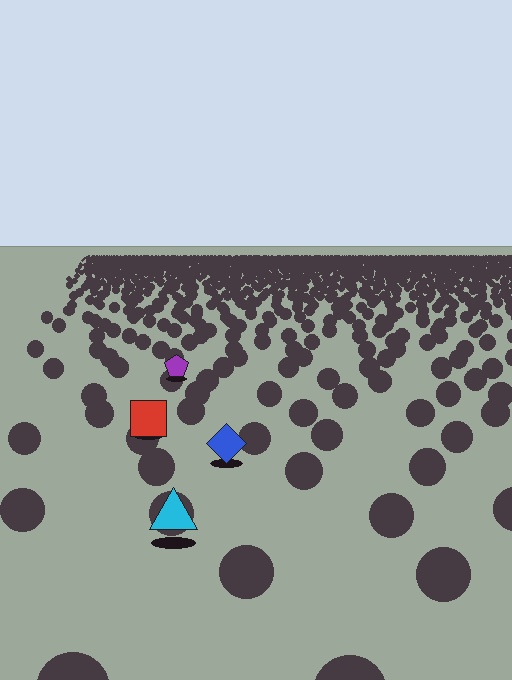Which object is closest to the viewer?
The cyan triangle is closest. The texture marks near it are larger and more spread out.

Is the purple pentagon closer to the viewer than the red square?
No. The red square is closer — you can tell from the texture gradient: the ground texture is coarser near it.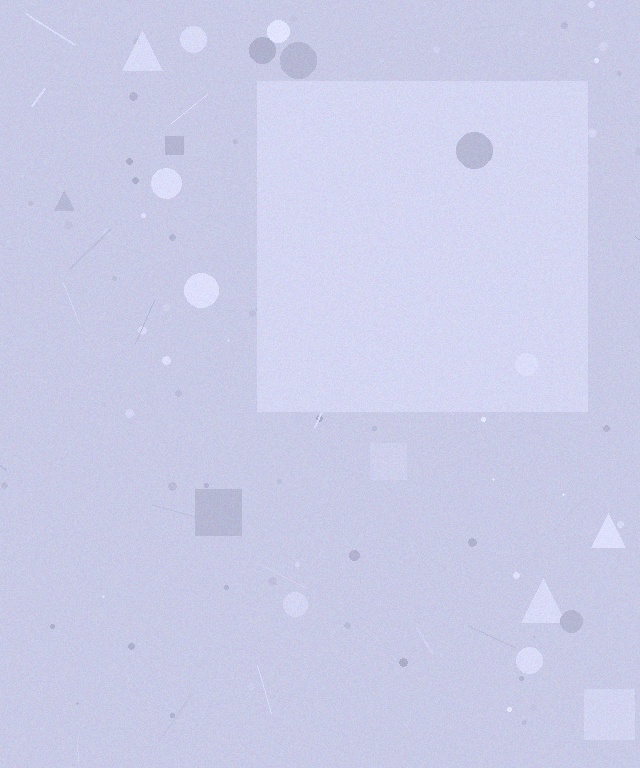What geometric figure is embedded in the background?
A square is embedded in the background.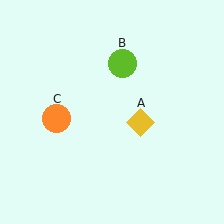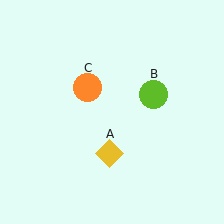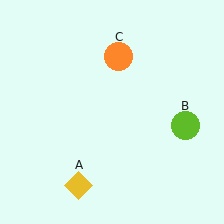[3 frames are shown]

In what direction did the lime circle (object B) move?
The lime circle (object B) moved down and to the right.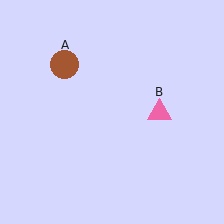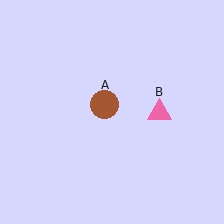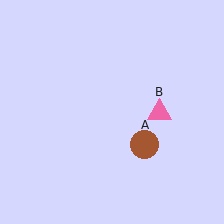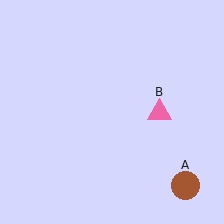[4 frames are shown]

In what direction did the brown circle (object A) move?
The brown circle (object A) moved down and to the right.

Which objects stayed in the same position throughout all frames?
Pink triangle (object B) remained stationary.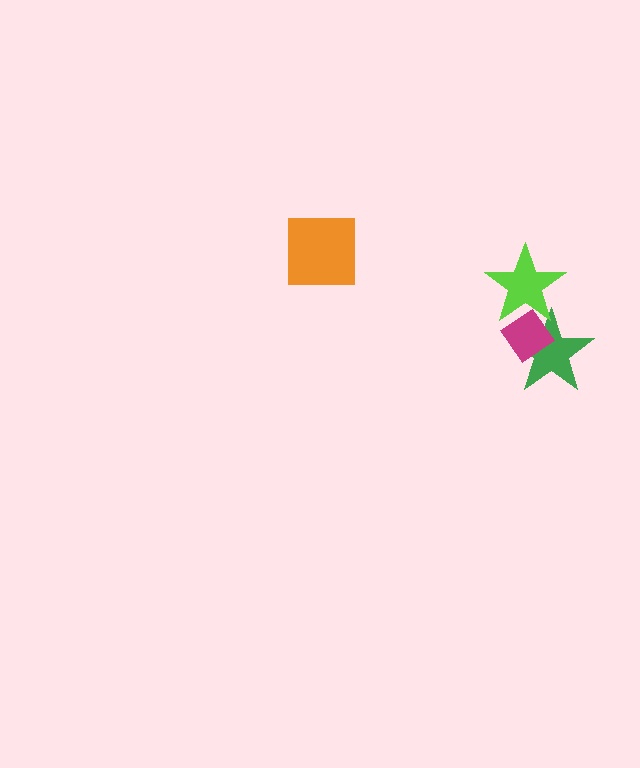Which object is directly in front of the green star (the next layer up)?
The magenta diamond is directly in front of the green star.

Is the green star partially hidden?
Yes, it is partially covered by another shape.